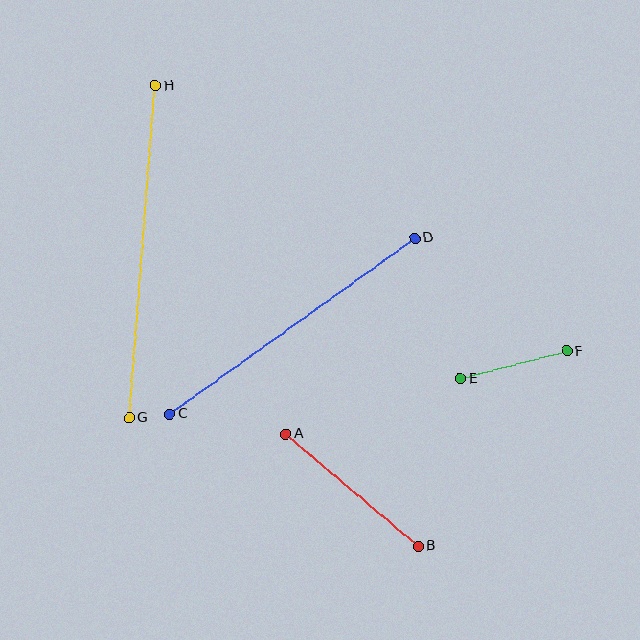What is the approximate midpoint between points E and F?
The midpoint is at approximately (514, 365) pixels.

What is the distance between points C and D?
The distance is approximately 301 pixels.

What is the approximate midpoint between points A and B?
The midpoint is at approximately (352, 490) pixels.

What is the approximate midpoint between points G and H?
The midpoint is at approximately (142, 252) pixels.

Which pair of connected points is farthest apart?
Points G and H are farthest apart.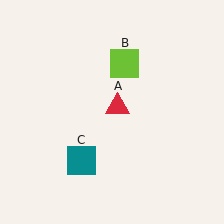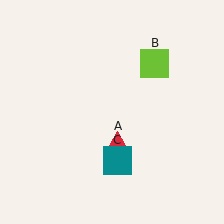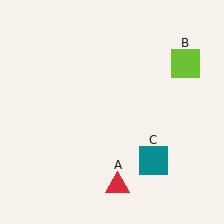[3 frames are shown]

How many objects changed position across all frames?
3 objects changed position: red triangle (object A), lime square (object B), teal square (object C).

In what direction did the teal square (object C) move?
The teal square (object C) moved right.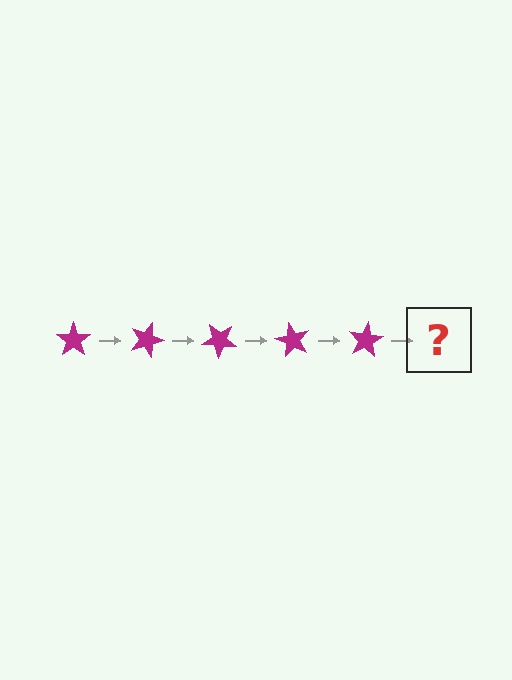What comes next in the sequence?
The next element should be a magenta star rotated 100 degrees.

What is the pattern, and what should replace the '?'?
The pattern is that the star rotates 20 degrees each step. The '?' should be a magenta star rotated 100 degrees.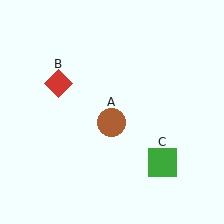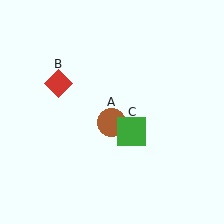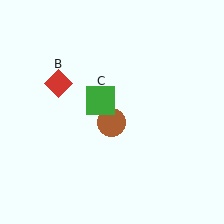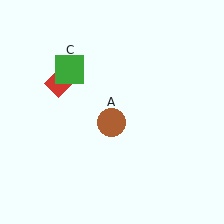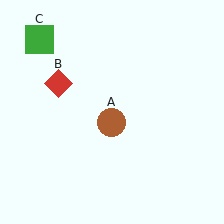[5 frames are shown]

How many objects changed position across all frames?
1 object changed position: green square (object C).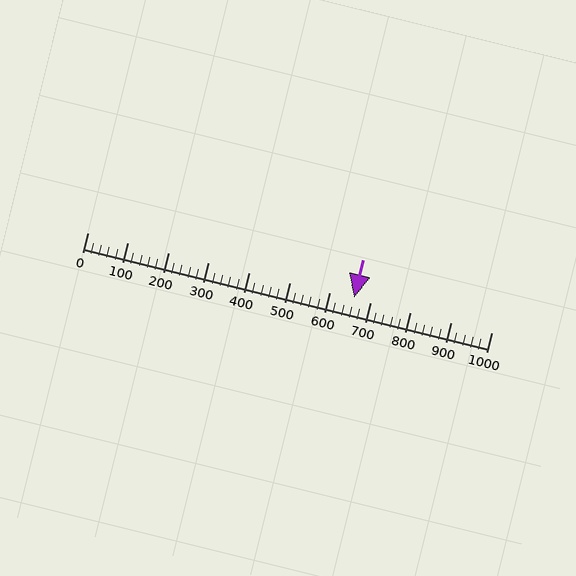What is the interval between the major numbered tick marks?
The major tick marks are spaced 100 units apart.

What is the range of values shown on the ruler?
The ruler shows values from 0 to 1000.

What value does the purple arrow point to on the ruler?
The purple arrow points to approximately 660.